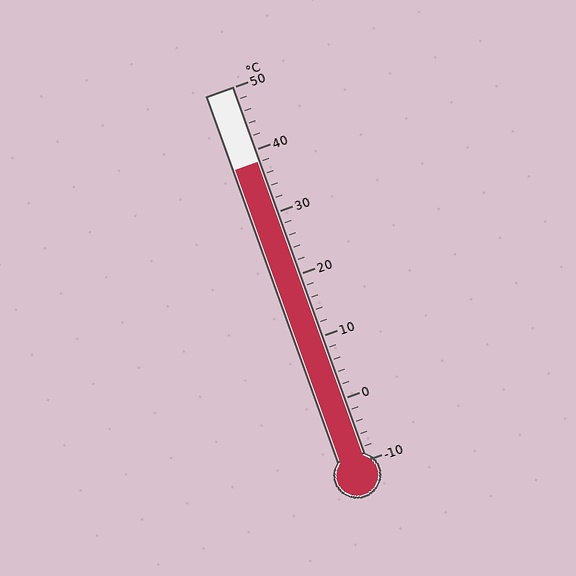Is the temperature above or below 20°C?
The temperature is above 20°C.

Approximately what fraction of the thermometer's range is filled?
The thermometer is filled to approximately 80% of its range.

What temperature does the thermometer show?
The thermometer shows approximately 38°C.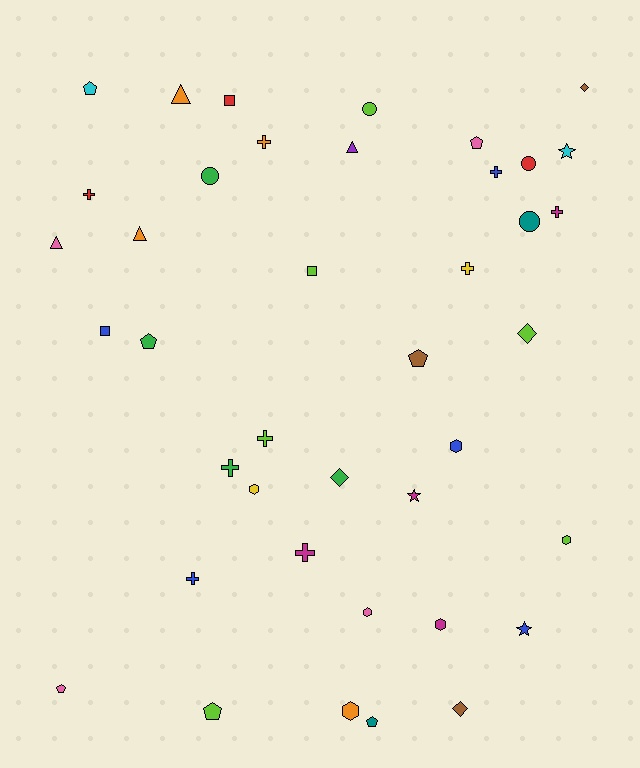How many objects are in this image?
There are 40 objects.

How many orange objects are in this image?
There are 4 orange objects.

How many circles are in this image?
There are 4 circles.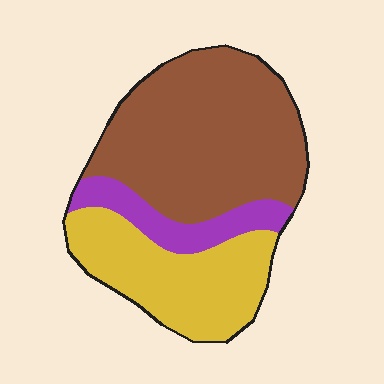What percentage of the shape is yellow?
Yellow covers about 30% of the shape.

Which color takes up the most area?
Brown, at roughly 55%.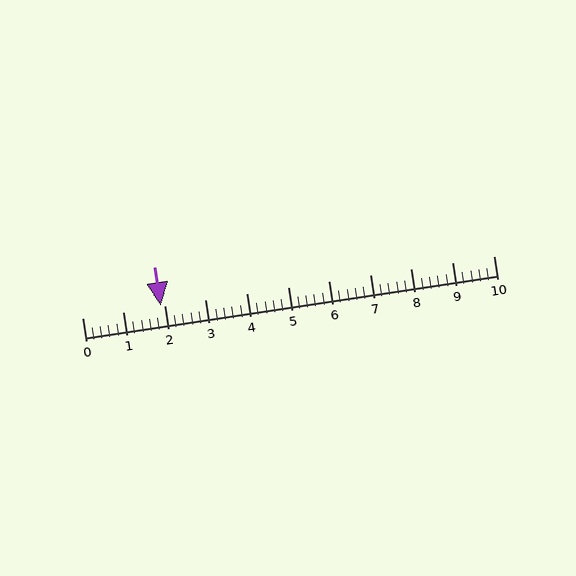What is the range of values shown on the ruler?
The ruler shows values from 0 to 10.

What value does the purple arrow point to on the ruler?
The purple arrow points to approximately 1.9.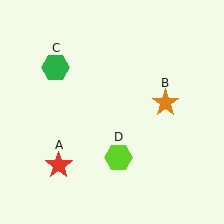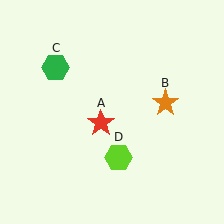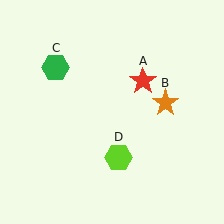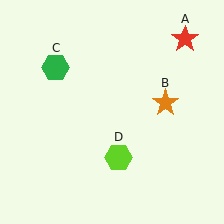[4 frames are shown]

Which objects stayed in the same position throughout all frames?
Orange star (object B) and green hexagon (object C) and lime hexagon (object D) remained stationary.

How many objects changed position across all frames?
1 object changed position: red star (object A).